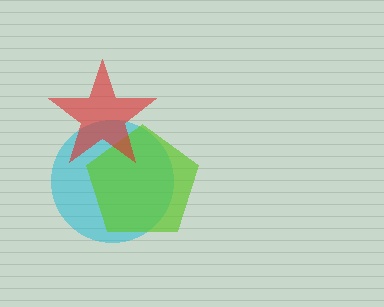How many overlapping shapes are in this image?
There are 3 overlapping shapes in the image.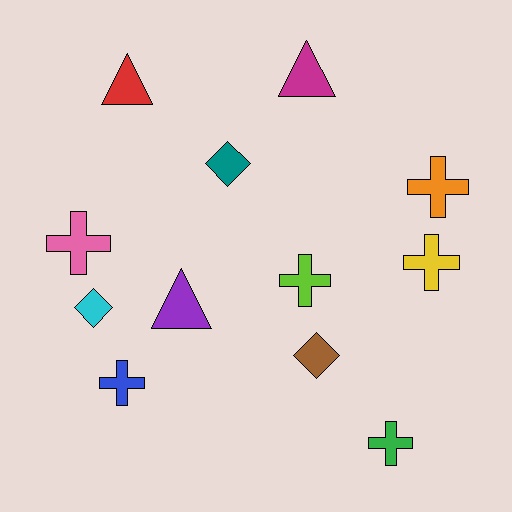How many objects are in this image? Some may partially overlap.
There are 12 objects.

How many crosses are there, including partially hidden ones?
There are 6 crosses.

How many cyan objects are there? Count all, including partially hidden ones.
There is 1 cyan object.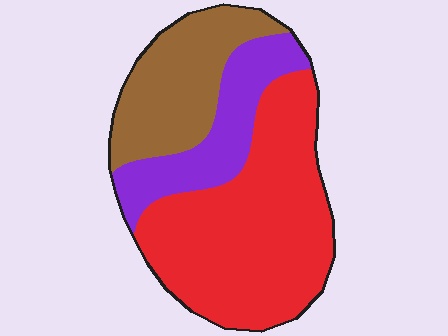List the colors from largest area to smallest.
From largest to smallest: red, brown, purple.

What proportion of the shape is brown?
Brown takes up about one quarter (1/4) of the shape.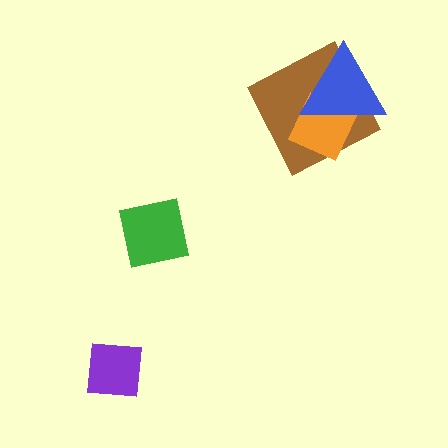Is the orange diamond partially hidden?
Yes, it is partially covered by another shape.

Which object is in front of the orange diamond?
The blue triangle is in front of the orange diamond.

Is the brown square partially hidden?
Yes, it is partially covered by another shape.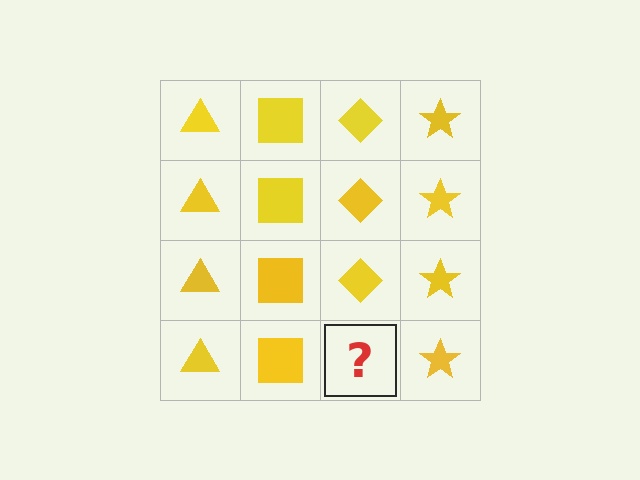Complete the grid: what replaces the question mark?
The question mark should be replaced with a yellow diamond.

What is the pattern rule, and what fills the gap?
The rule is that each column has a consistent shape. The gap should be filled with a yellow diamond.